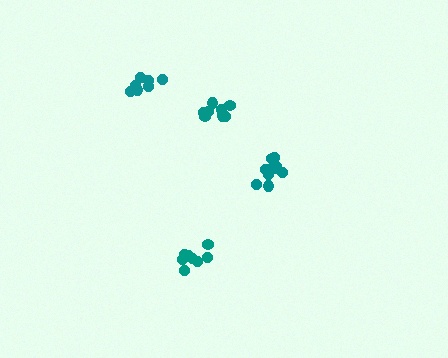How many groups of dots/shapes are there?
There are 4 groups.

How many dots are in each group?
Group 1: 11 dots, Group 2: 10 dots, Group 3: 7 dots, Group 4: 9 dots (37 total).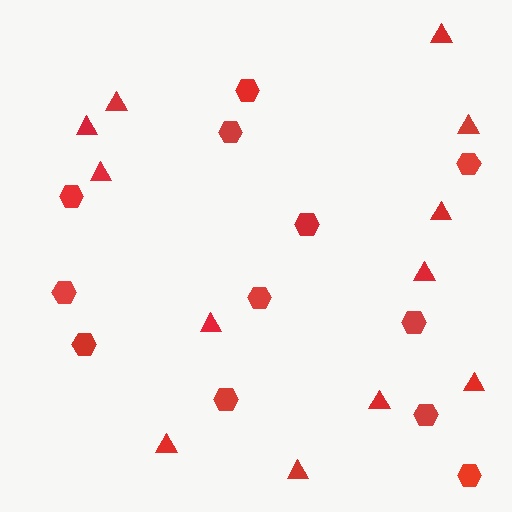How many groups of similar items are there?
There are 2 groups: one group of hexagons (12) and one group of triangles (12).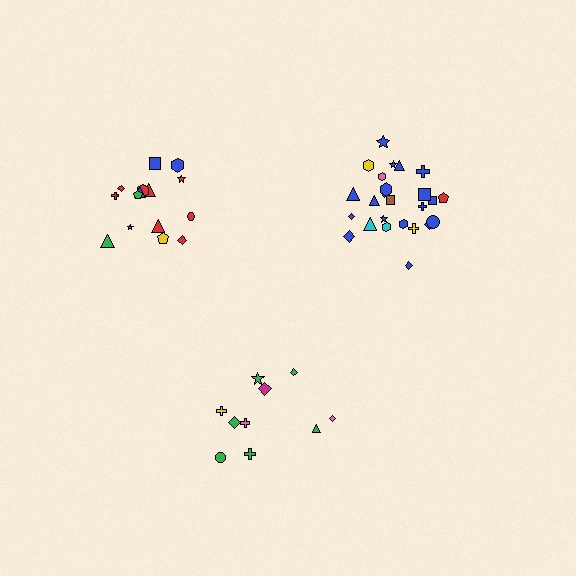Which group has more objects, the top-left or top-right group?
The top-right group.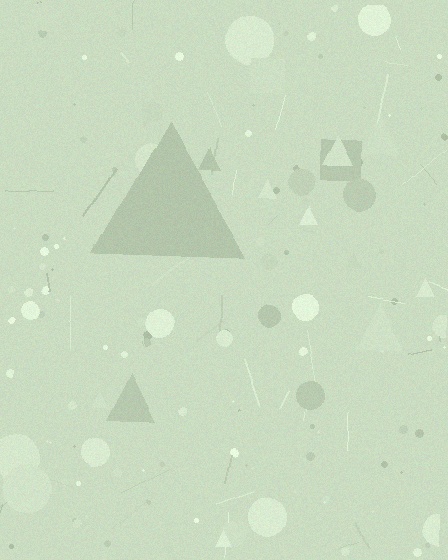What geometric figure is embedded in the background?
A triangle is embedded in the background.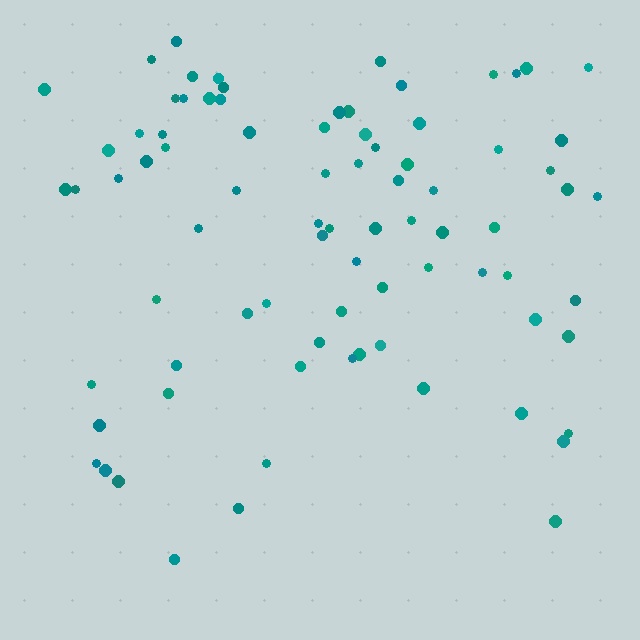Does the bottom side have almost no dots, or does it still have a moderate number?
Still a moderate number, just noticeably fewer than the top.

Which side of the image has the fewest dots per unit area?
The bottom.